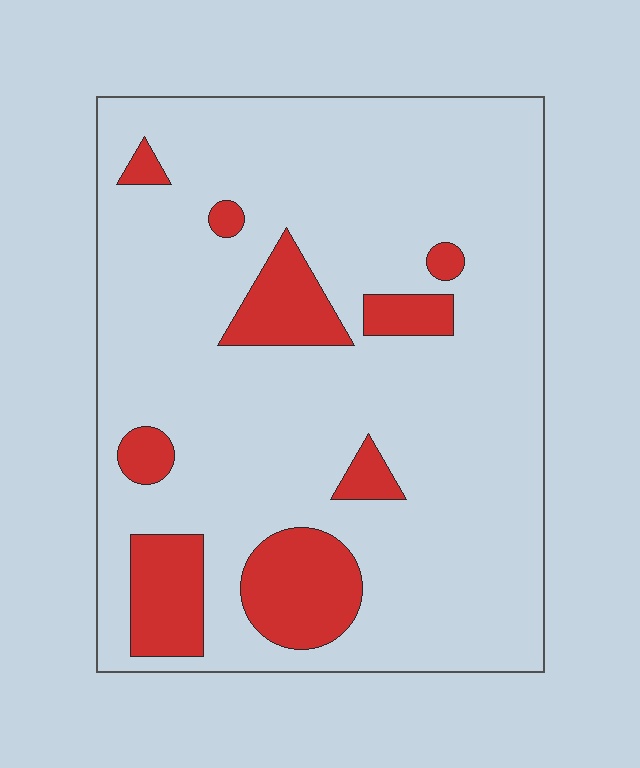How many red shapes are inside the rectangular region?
9.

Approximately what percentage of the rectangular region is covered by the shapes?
Approximately 15%.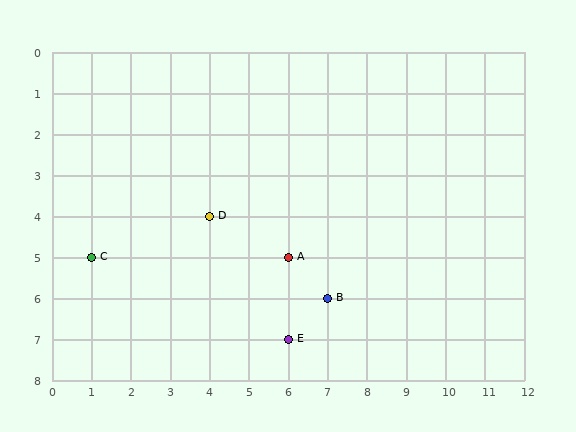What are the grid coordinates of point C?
Point C is at grid coordinates (1, 5).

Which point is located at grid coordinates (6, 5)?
Point A is at (6, 5).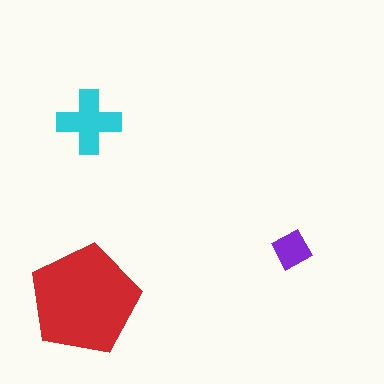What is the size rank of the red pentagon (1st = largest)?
1st.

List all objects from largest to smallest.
The red pentagon, the cyan cross, the purple square.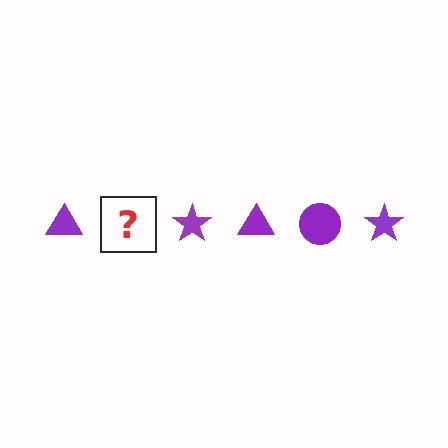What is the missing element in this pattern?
The missing element is a purple circle.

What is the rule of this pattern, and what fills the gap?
The rule is that the pattern cycles through triangle, circle, star shapes in purple. The gap should be filled with a purple circle.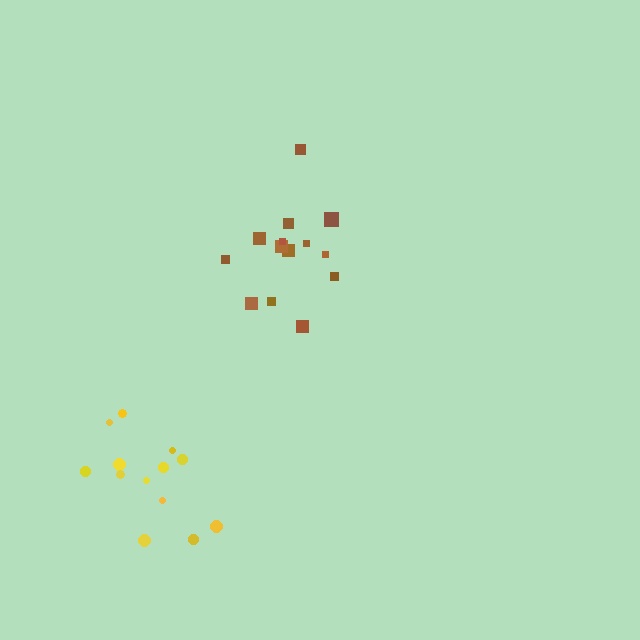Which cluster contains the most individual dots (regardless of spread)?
Brown (14).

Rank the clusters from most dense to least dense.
yellow, brown.